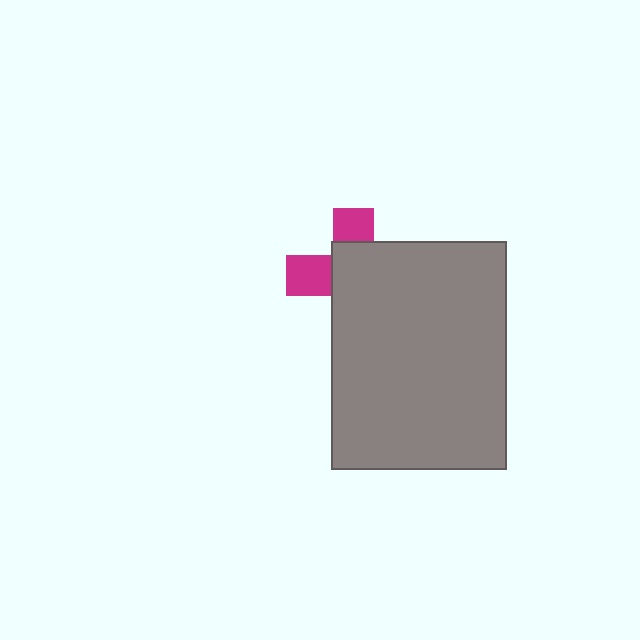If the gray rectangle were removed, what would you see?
You would see the complete magenta cross.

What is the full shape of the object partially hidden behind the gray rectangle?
The partially hidden object is a magenta cross.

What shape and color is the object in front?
The object in front is a gray rectangle.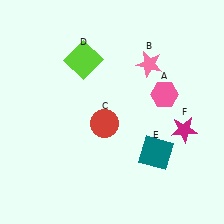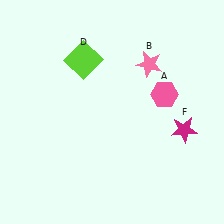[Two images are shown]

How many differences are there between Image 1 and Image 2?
There are 2 differences between the two images.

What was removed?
The teal square (E), the red circle (C) were removed in Image 2.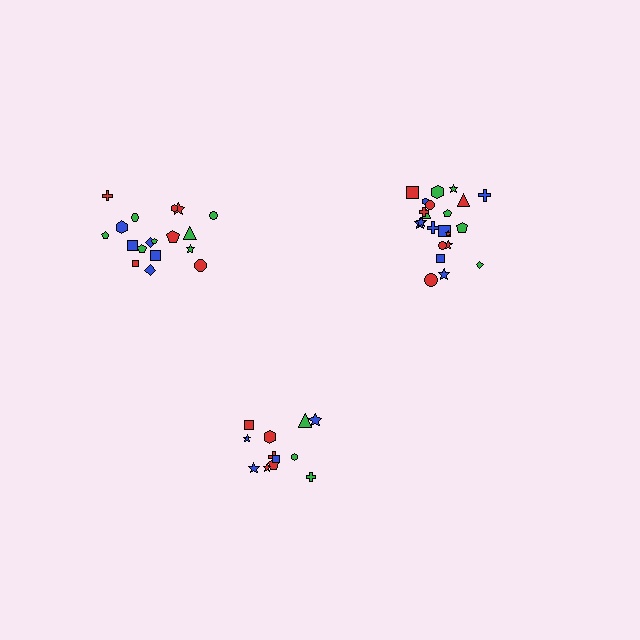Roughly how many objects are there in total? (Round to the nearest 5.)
Roughly 50 objects in total.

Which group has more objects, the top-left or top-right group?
The top-right group.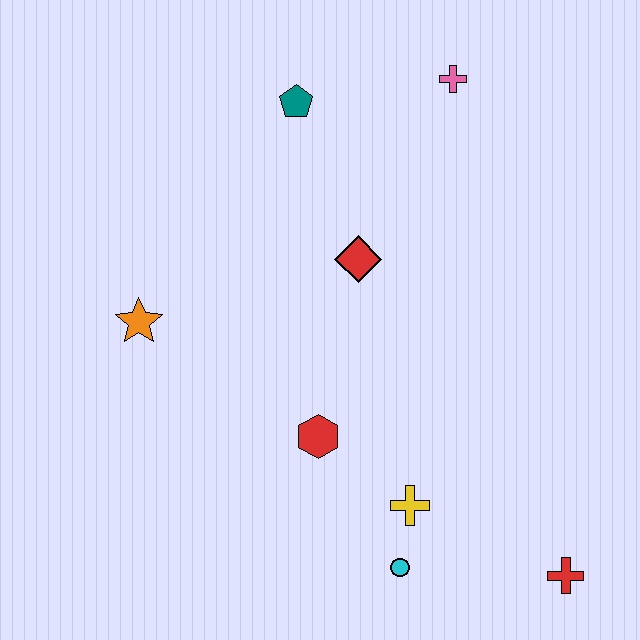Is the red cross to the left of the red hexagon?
No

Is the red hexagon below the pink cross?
Yes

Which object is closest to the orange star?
The red hexagon is closest to the orange star.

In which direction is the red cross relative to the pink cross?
The red cross is below the pink cross.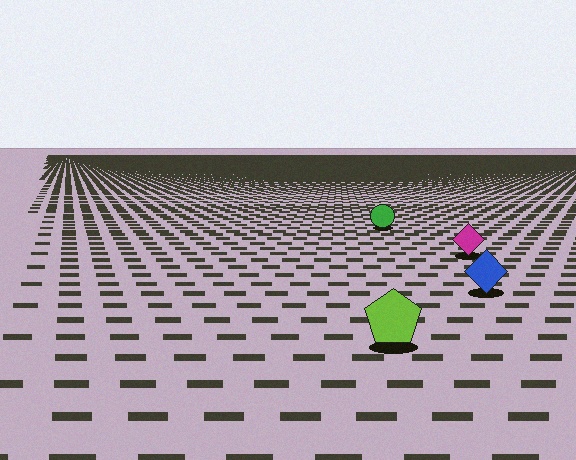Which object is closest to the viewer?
The lime pentagon is closest. The texture marks near it are larger and more spread out.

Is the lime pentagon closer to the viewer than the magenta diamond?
Yes. The lime pentagon is closer — you can tell from the texture gradient: the ground texture is coarser near it.